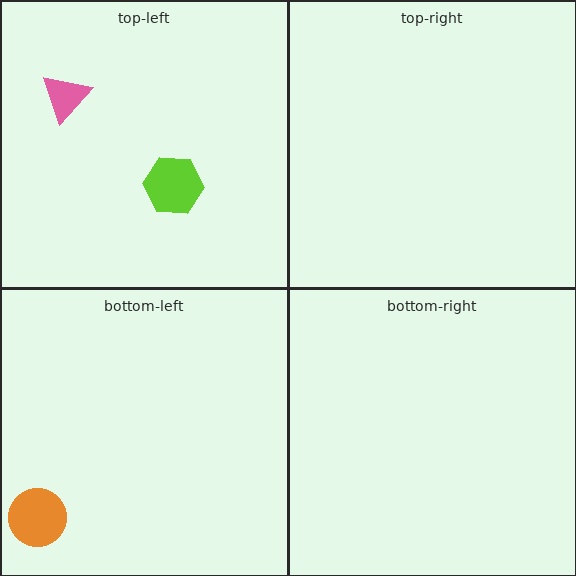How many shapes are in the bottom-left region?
1.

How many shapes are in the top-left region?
2.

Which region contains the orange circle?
The bottom-left region.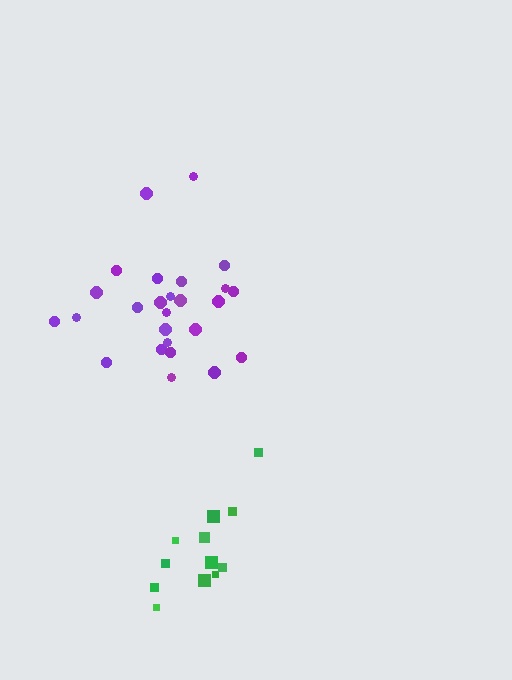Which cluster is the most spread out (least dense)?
Purple.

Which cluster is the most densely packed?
Green.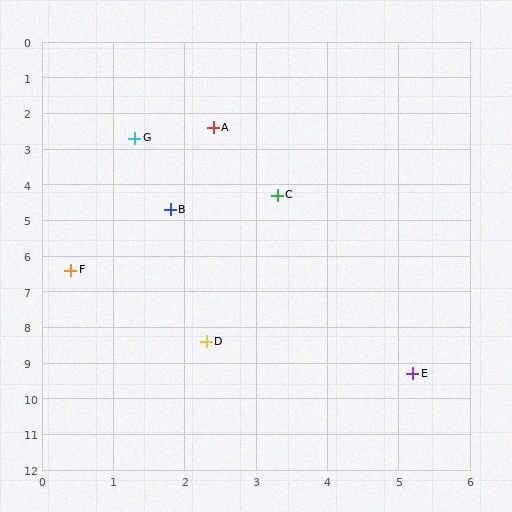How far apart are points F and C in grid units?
Points F and C are about 3.6 grid units apart.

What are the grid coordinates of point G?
Point G is at approximately (1.3, 2.7).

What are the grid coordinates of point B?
Point B is at approximately (1.8, 4.7).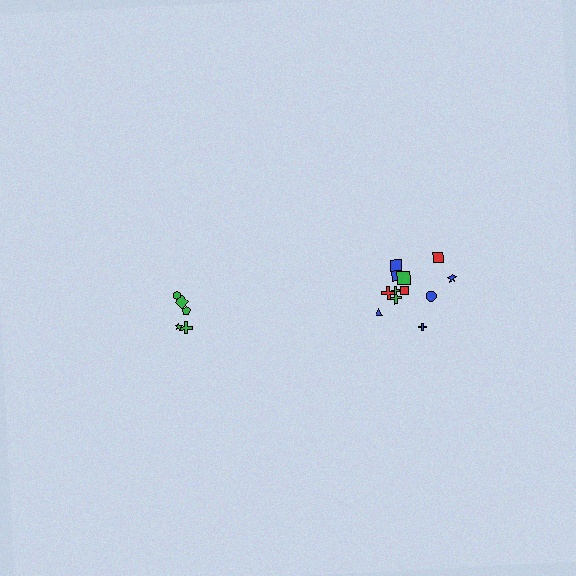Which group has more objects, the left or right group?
The right group.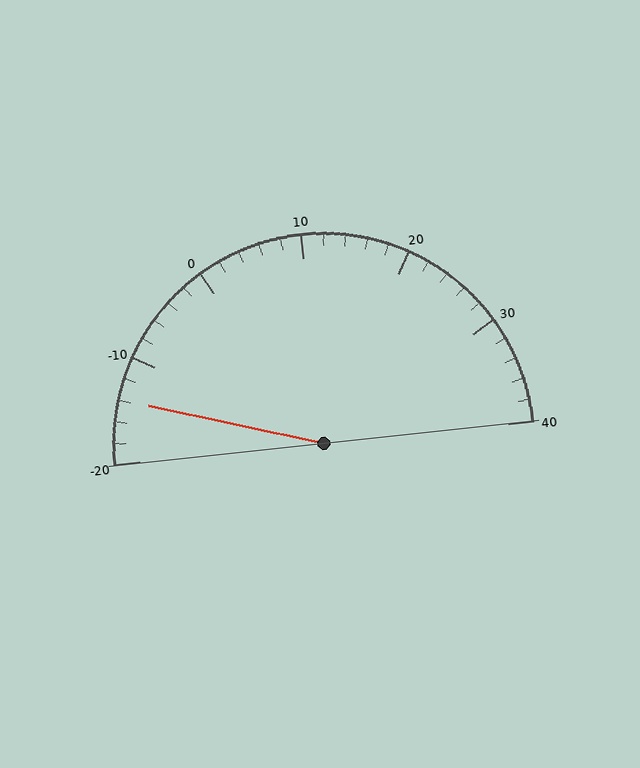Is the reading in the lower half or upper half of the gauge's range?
The reading is in the lower half of the range (-20 to 40).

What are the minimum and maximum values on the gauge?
The gauge ranges from -20 to 40.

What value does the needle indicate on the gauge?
The needle indicates approximately -14.